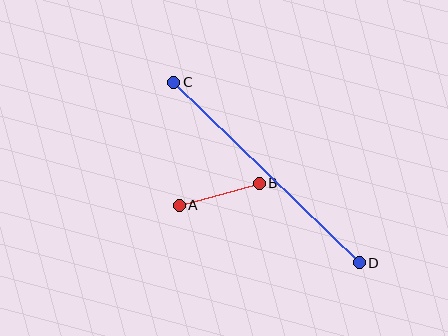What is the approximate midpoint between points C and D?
The midpoint is at approximately (267, 173) pixels.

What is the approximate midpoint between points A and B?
The midpoint is at approximately (219, 194) pixels.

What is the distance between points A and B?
The distance is approximately 83 pixels.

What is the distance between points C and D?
The distance is approximately 259 pixels.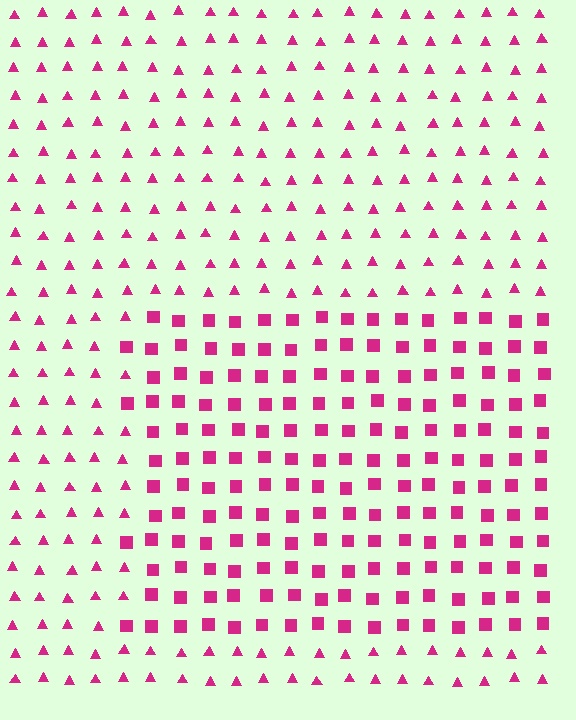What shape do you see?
I see a rectangle.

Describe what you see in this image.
The image is filled with small magenta elements arranged in a uniform grid. A rectangle-shaped region contains squares, while the surrounding area contains triangles. The boundary is defined purely by the change in element shape.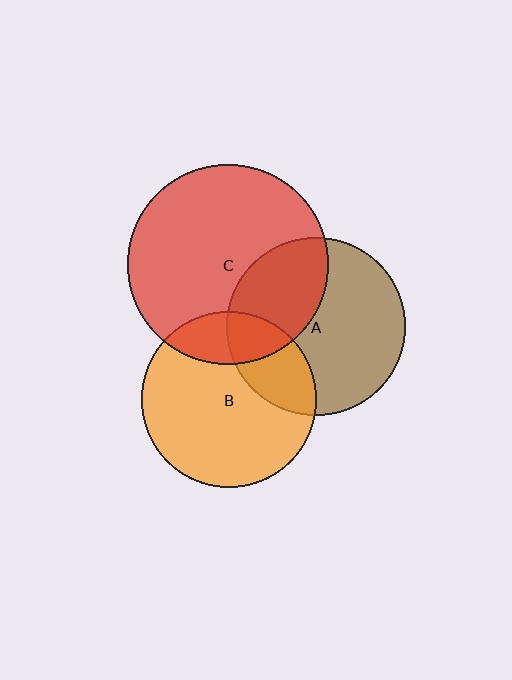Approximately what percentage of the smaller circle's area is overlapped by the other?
Approximately 35%.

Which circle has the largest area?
Circle C (red).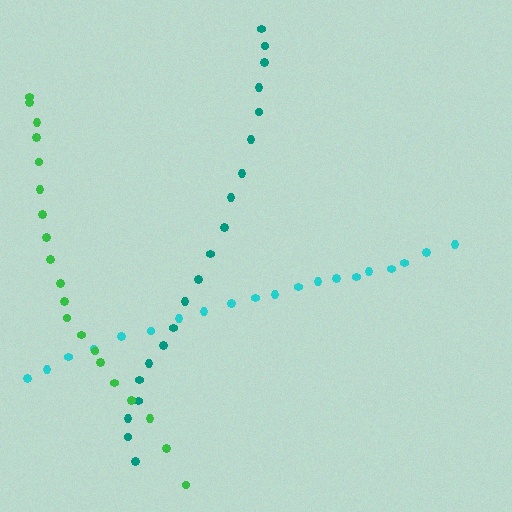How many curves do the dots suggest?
There are 3 distinct paths.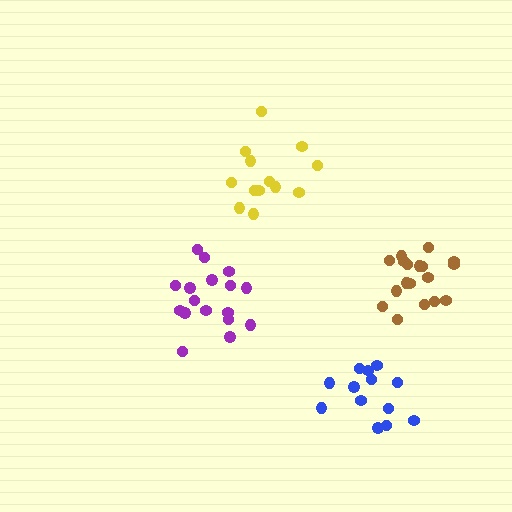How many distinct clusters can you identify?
There are 4 distinct clusters.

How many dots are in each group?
Group 1: 13 dots, Group 2: 18 dots, Group 3: 17 dots, Group 4: 13 dots (61 total).